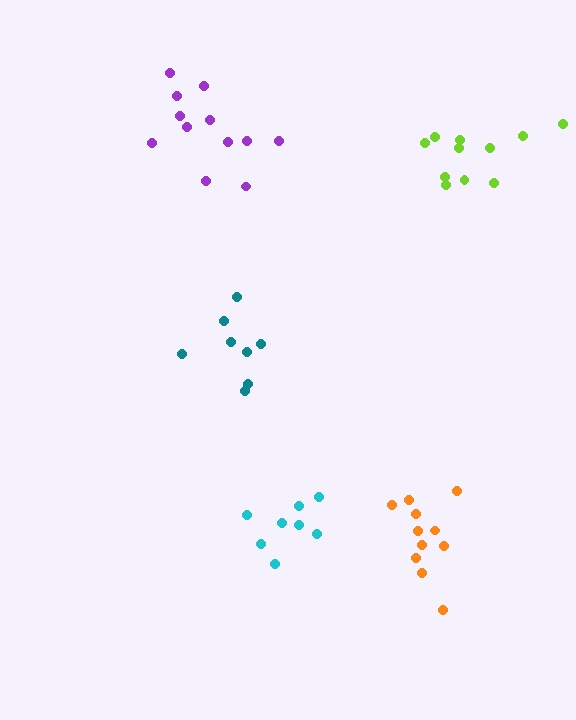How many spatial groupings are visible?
There are 5 spatial groupings.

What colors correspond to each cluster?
The clusters are colored: cyan, purple, orange, teal, lime.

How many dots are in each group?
Group 1: 8 dots, Group 2: 12 dots, Group 3: 11 dots, Group 4: 8 dots, Group 5: 11 dots (50 total).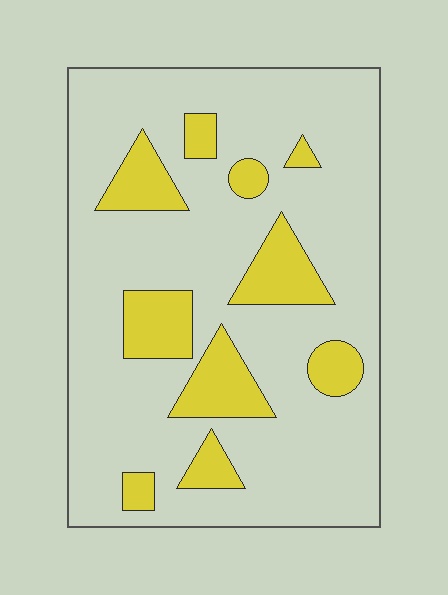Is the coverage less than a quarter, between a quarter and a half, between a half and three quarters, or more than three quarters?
Less than a quarter.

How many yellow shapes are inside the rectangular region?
10.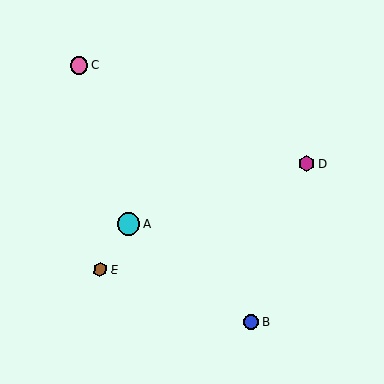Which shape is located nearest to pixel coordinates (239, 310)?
The blue circle (labeled B) at (251, 322) is nearest to that location.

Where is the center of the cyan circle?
The center of the cyan circle is at (128, 224).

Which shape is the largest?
The cyan circle (labeled A) is the largest.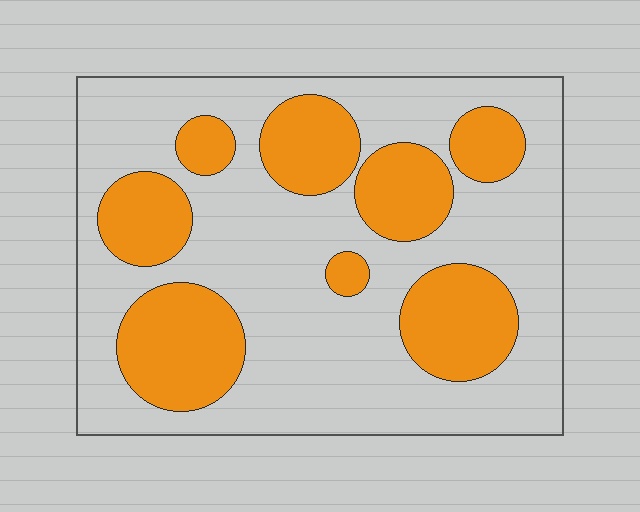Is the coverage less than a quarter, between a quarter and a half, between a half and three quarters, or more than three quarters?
Between a quarter and a half.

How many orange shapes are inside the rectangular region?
8.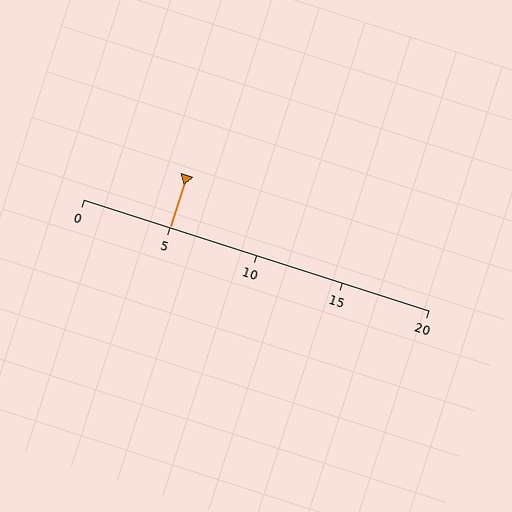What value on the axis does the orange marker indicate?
The marker indicates approximately 5.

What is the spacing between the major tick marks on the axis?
The major ticks are spaced 5 apart.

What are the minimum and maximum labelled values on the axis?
The axis runs from 0 to 20.